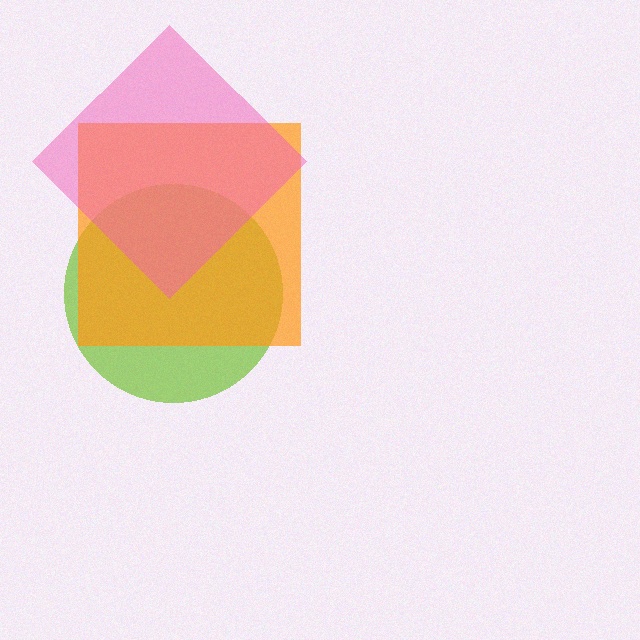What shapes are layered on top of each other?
The layered shapes are: a lime circle, an orange square, a pink diamond.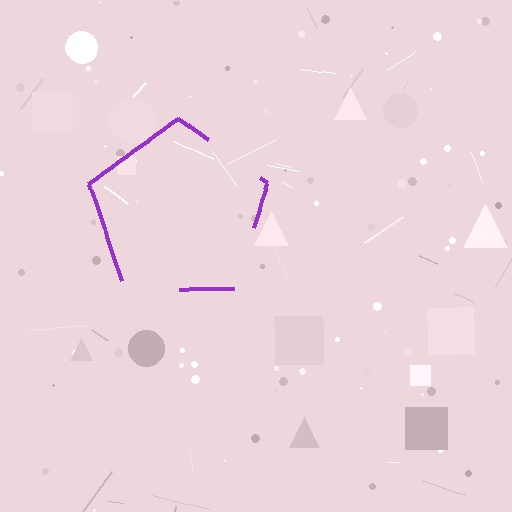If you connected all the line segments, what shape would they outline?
They would outline a pentagon.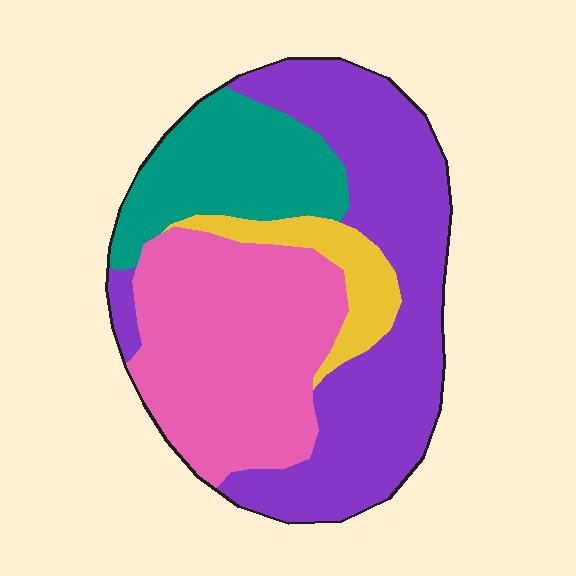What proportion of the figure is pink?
Pink takes up between a quarter and a half of the figure.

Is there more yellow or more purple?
Purple.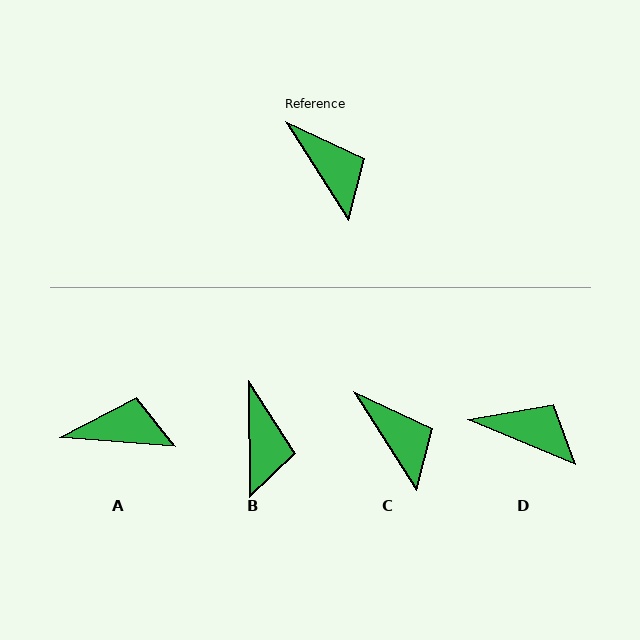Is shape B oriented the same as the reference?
No, it is off by about 32 degrees.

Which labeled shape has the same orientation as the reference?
C.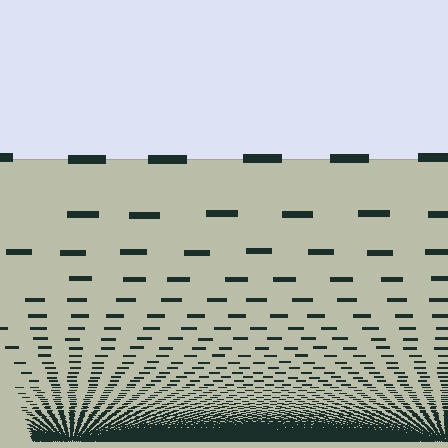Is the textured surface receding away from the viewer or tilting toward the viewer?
The surface appears to tilt toward the viewer. Texture elements get larger and sparser toward the top.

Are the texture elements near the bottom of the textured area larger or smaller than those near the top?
Smaller. The gradient is inverted — elements near the bottom are smaller and denser.